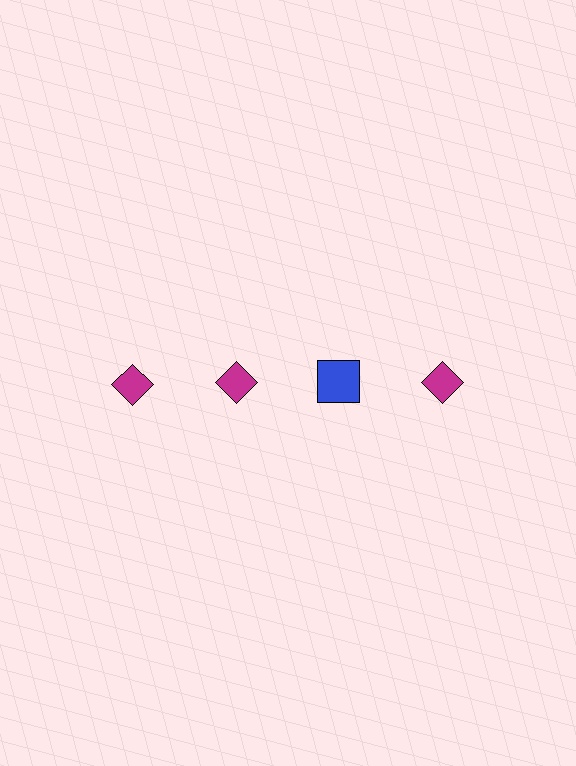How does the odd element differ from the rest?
It differs in both color (blue instead of magenta) and shape (square instead of diamond).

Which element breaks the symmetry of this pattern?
The blue square in the top row, center column breaks the symmetry. All other shapes are magenta diamonds.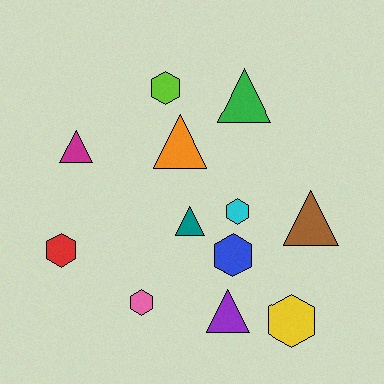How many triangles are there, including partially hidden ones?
There are 6 triangles.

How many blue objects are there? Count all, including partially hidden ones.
There is 1 blue object.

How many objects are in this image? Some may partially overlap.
There are 12 objects.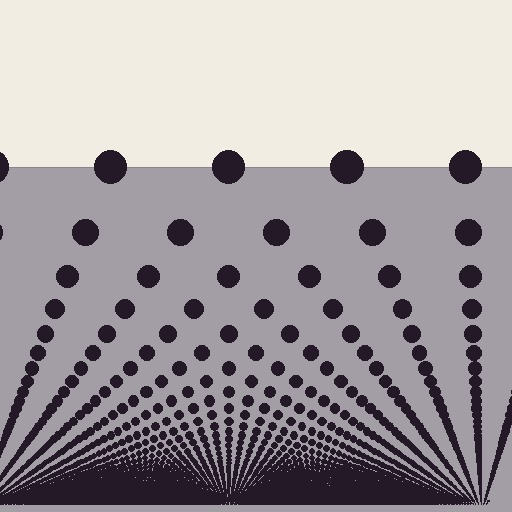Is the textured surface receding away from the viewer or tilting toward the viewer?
The surface appears to tilt toward the viewer. Texture elements get larger and sparser toward the top.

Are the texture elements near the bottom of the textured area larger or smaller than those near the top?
Smaller. The gradient is inverted — elements near the bottom are smaller and denser.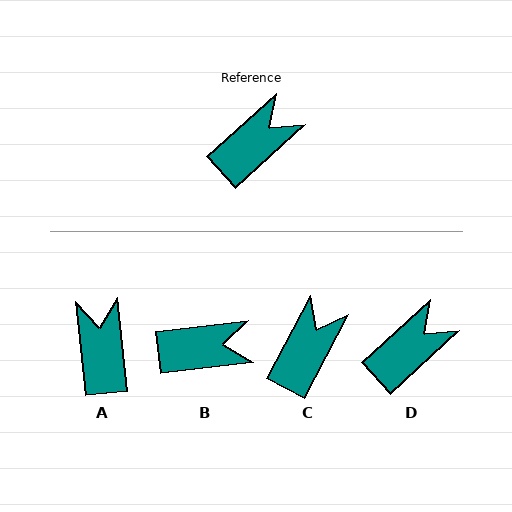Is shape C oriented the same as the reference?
No, it is off by about 20 degrees.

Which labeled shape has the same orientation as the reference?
D.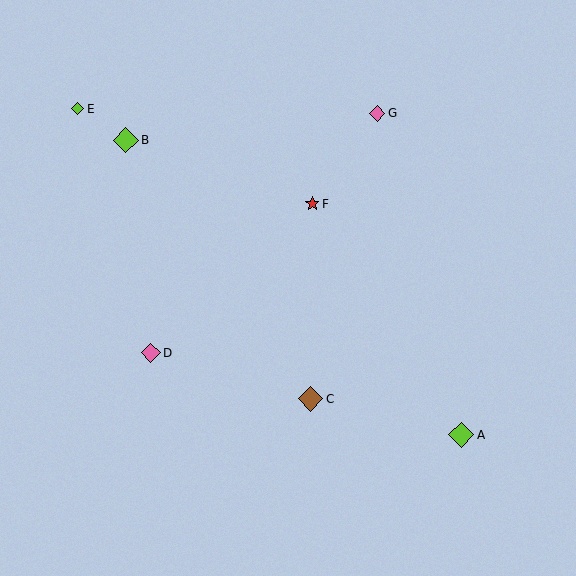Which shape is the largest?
The lime diamond (labeled B) is the largest.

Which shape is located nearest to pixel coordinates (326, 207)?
The red star (labeled F) at (312, 204) is nearest to that location.